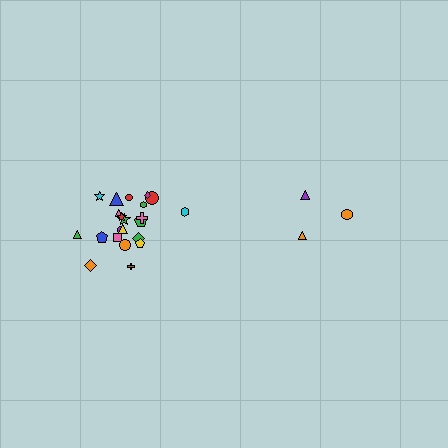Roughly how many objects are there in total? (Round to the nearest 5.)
Roughly 25 objects in total.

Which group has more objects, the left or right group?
The left group.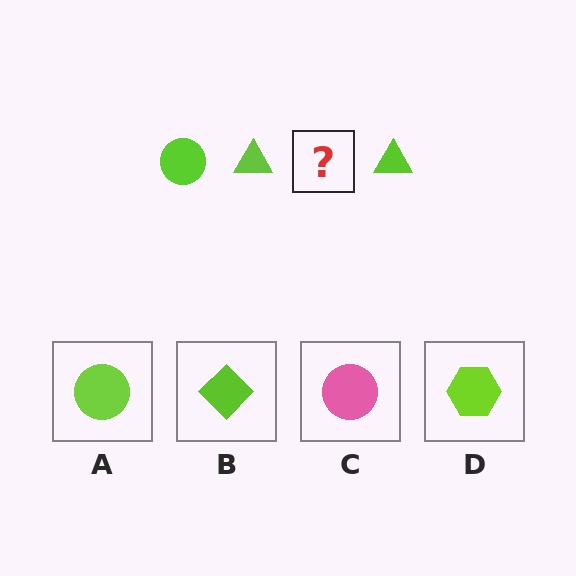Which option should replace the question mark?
Option A.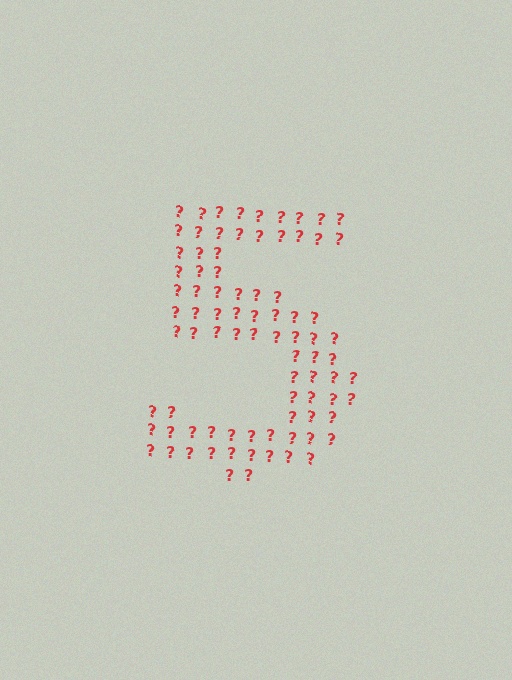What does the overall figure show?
The overall figure shows the digit 5.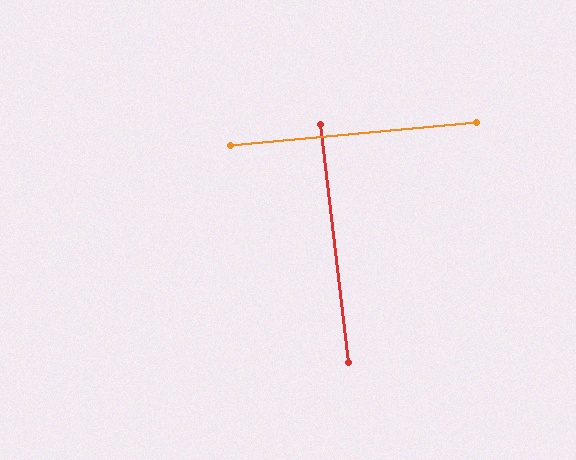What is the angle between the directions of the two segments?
Approximately 89 degrees.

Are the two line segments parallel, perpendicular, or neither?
Perpendicular — they meet at approximately 89°.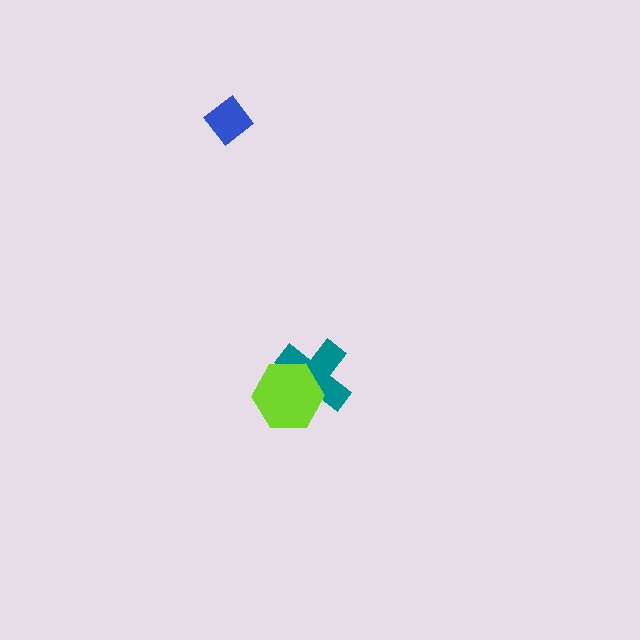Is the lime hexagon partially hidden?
No, no other shape covers it.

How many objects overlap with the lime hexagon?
1 object overlaps with the lime hexagon.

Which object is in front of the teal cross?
The lime hexagon is in front of the teal cross.